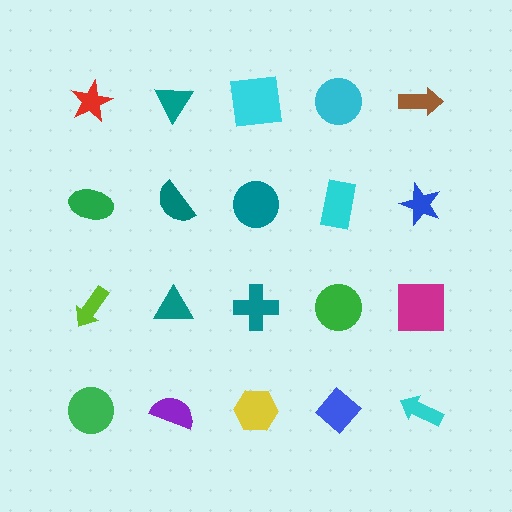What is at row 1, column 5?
A brown arrow.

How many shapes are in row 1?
5 shapes.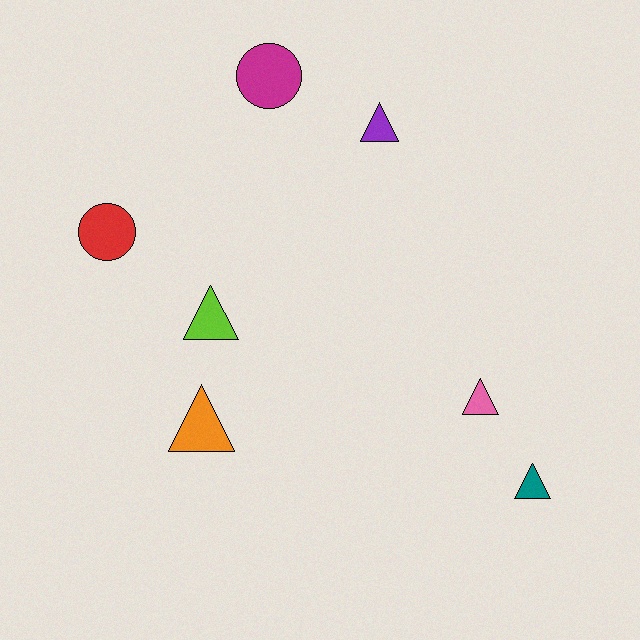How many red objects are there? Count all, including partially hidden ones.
There is 1 red object.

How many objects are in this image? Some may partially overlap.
There are 7 objects.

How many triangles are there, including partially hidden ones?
There are 5 triangles.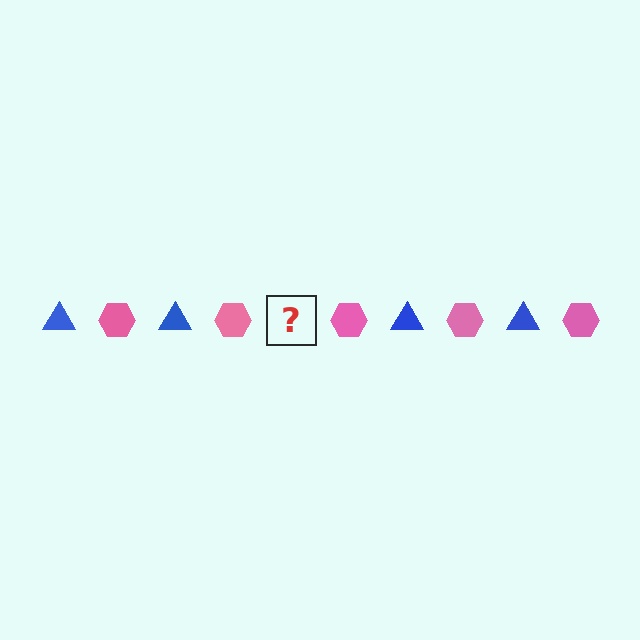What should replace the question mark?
The question mark should be replaced with a blue triangle.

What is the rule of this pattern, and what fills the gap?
The rule is that the pattern alternates between blue triangle and pink hexagon. The gap should be filled with a blue triangle.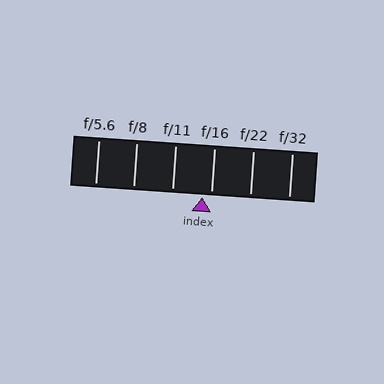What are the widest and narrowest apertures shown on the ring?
The widest aperture shown is f/5.6 and the narrowest is f/32.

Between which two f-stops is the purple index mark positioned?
The index mark is between f/11 and f/16.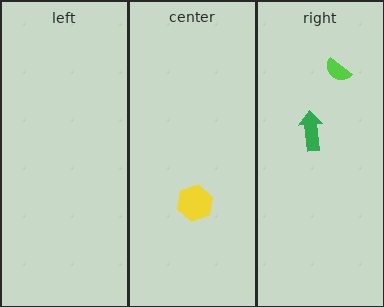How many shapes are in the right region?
2.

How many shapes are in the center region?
1.